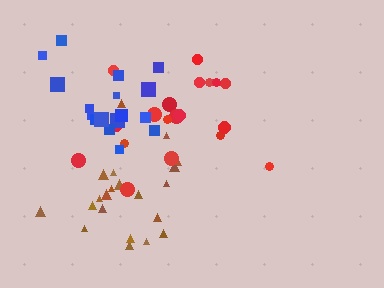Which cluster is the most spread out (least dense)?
Red.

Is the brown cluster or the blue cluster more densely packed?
Brown.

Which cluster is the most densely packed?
Brown.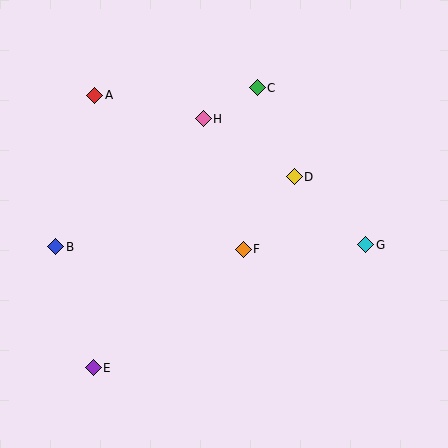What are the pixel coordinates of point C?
Point C is at (257, 88).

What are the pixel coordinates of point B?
Point B is at (56, 247).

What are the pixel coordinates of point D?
Point D is at (294, 177).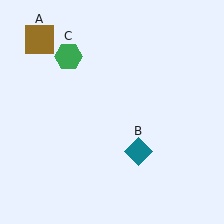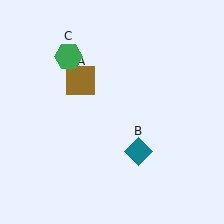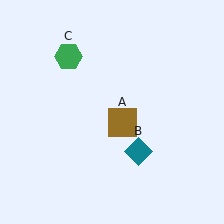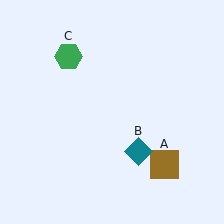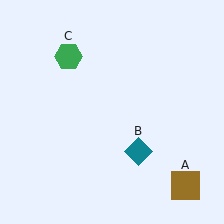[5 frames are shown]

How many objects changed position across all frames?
1 object changed position: brown square (object A).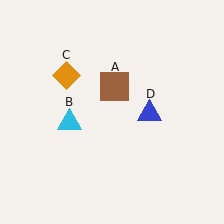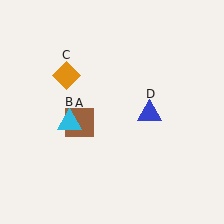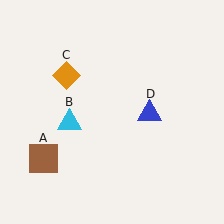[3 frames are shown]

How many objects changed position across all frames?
1 object changed position: brown square (object A).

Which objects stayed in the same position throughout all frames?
Cyan triangle (object B) and orange diamond (object C) and blue triangle (object D) remained stationary.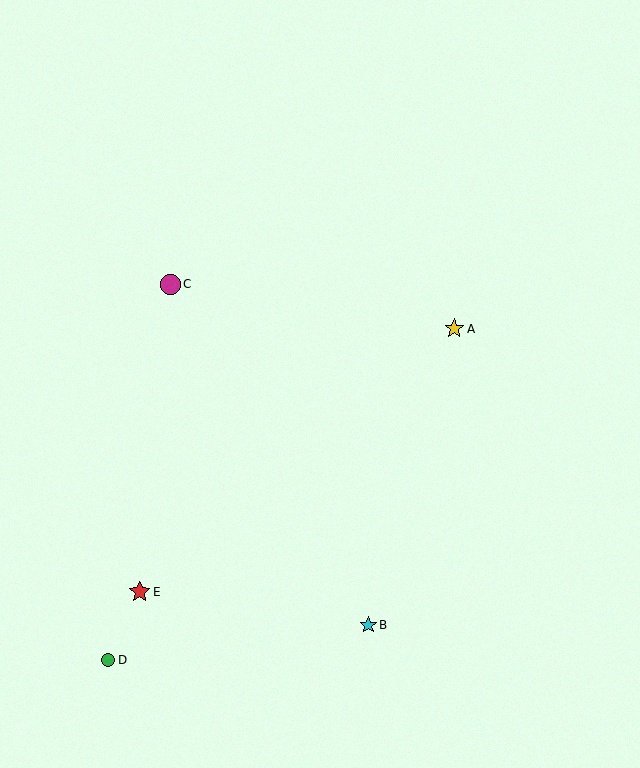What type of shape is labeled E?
Shape E is a red star.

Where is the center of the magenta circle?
The center of the magenta circle is at (170, 284).